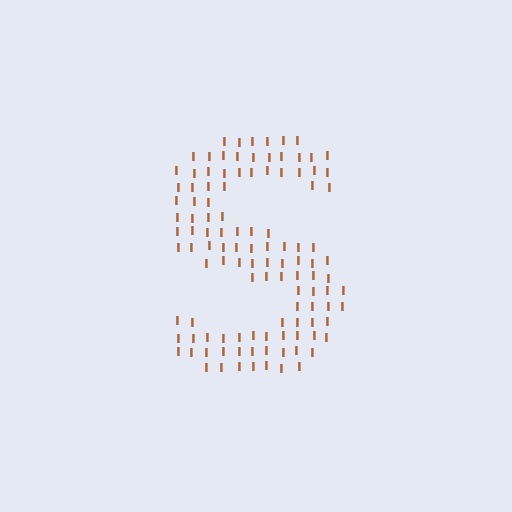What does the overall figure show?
The overall figure shows the letter S.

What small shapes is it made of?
It is made of small letter I's.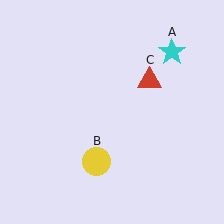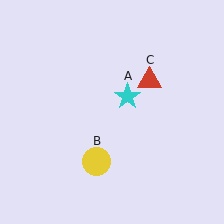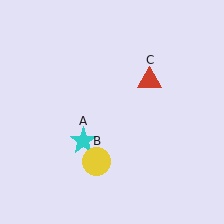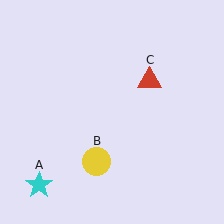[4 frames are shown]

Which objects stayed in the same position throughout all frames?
Yellow circle (object B) and red triangle (object C) remained stationary.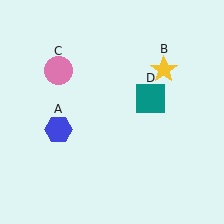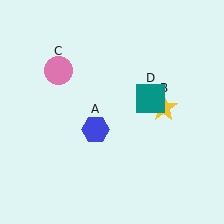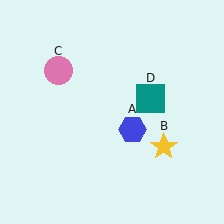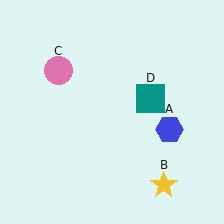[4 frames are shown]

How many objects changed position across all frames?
2 objects changed position: blue hexagon (object A), yellow star (object B).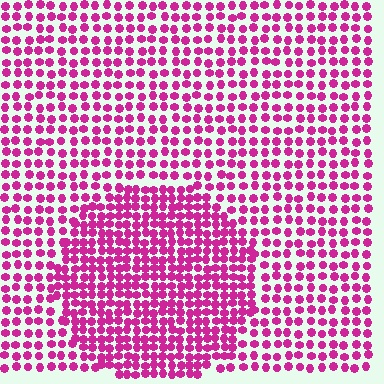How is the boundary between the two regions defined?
The boundary is defined by a change in element density (approximately 1.6x ratio). All elements are the same color, size, and shape.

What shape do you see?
I see a circle.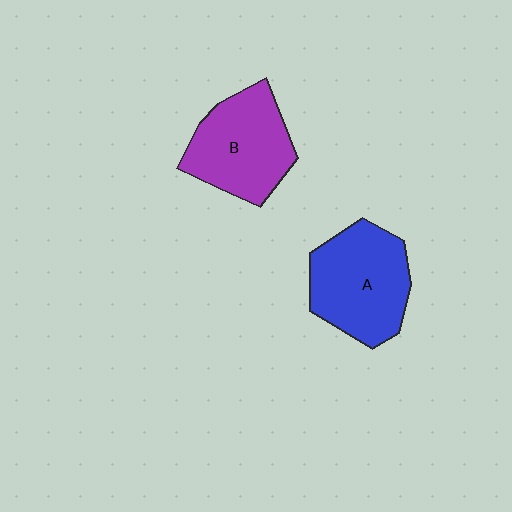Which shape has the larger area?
Shape A (blue).